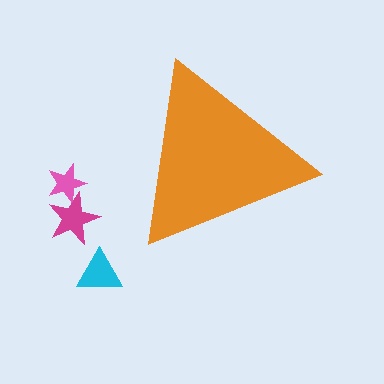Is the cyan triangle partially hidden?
No, the cyan triangle is fully visible.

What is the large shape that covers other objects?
An orange triangle.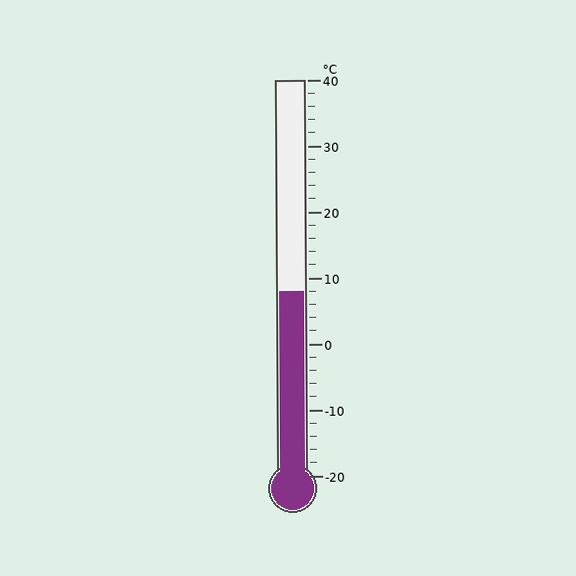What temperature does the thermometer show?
The thermometer shows approximately 8°C.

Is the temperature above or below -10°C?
The temperature is above -10°C.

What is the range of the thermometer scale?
The thermometer scale ranges from -20°C to 40°C.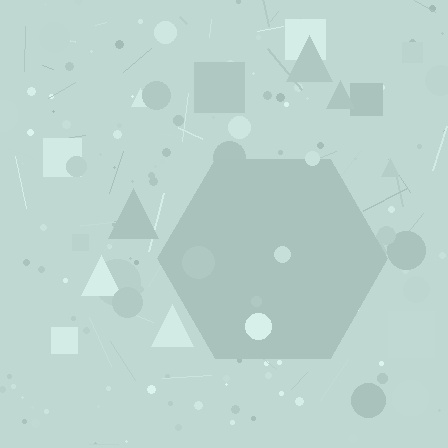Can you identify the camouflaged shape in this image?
The camouflaged shape is a hexagon.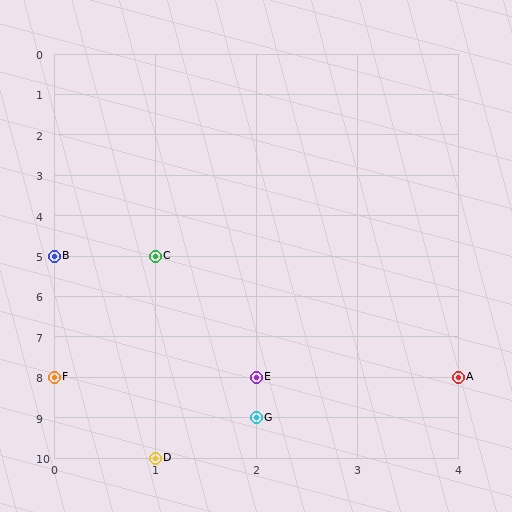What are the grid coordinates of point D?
Point D is at grid coordinates (1, 10).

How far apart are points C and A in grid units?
Points C and A are 3 columns and 3 rows apart (about 4.2 grid units diagonally).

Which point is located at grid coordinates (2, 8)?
Point E is at (2, 8).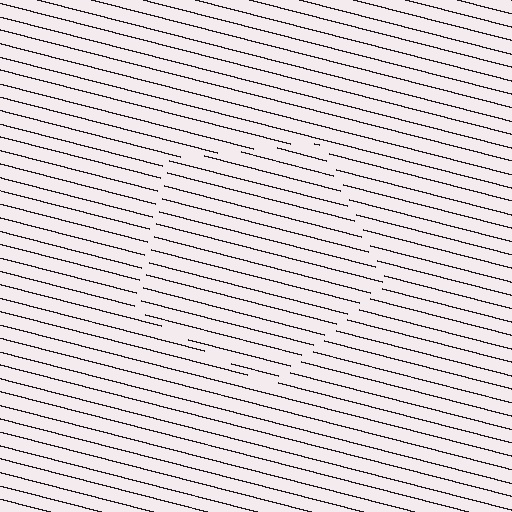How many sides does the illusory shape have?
5 sides — the line-ends trace a pentagon.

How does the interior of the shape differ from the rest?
The interior of the shape contains the same grating, shifted by half a period — the contour is defined by the phase discontinuity where line-ends from the inner and outer gratings abut.